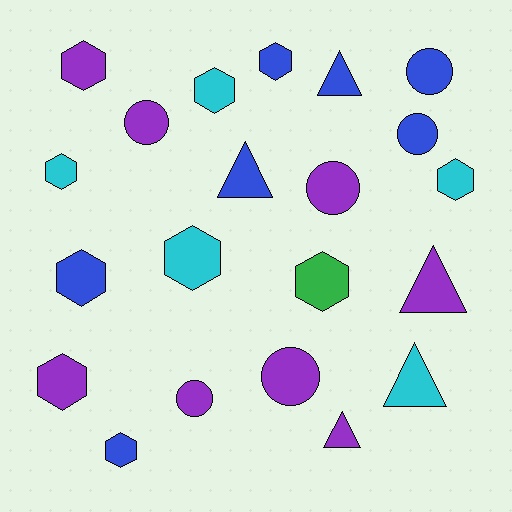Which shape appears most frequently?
Hexagon, with 10 objects.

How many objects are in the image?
There are 21 objects.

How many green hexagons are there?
There is 1 green hexagon.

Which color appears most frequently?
Purple, with 8 objects.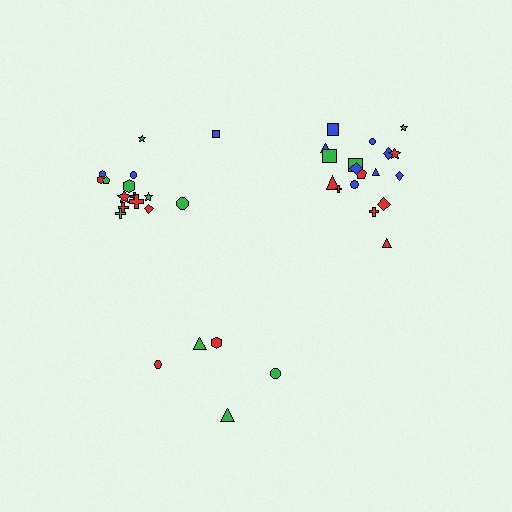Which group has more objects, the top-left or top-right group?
The top-right group.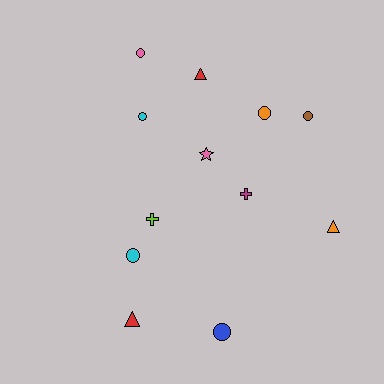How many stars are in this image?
There is 1 star.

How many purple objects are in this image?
There are no purple objects.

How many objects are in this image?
There are 12 objects.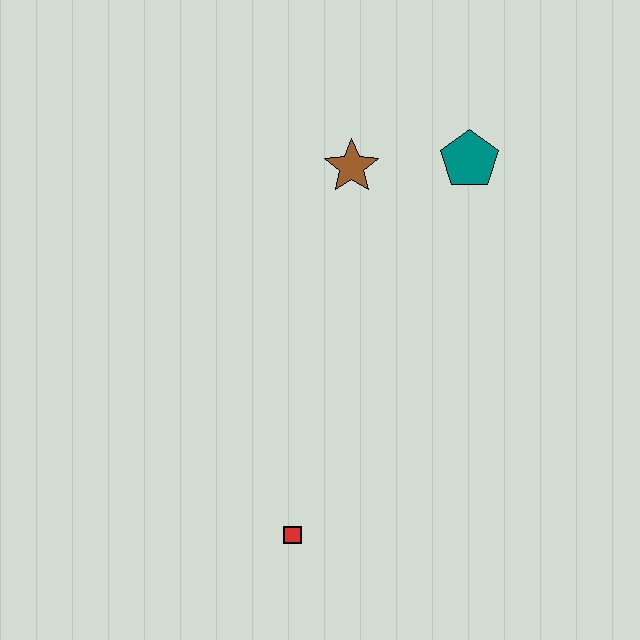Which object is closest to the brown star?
The teal pentagon is closest to the brown star.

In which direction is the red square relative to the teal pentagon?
The red square is below the teal pentagon.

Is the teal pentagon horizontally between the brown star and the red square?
No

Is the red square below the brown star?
Yes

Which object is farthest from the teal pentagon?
The red square is farthest from the teal pentagon.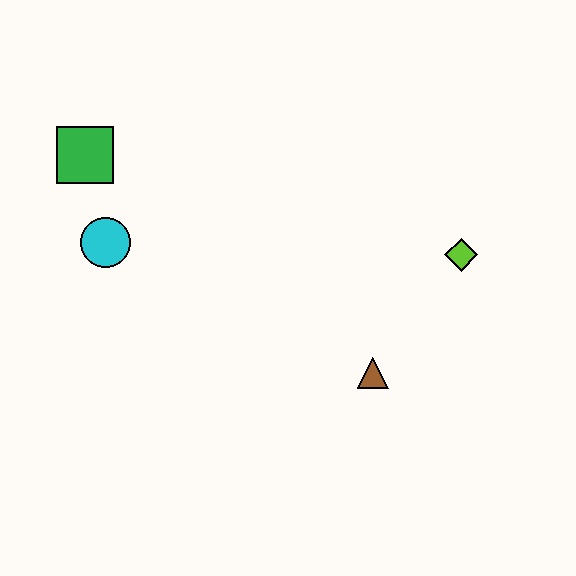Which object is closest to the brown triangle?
The lime diamond is closest to the brown triangle.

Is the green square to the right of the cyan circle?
No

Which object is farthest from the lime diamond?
The green square is farthest from the lime diamond.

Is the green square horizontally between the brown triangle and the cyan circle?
No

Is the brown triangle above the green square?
No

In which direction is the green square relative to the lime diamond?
The green square is to the left of the lime diamond.